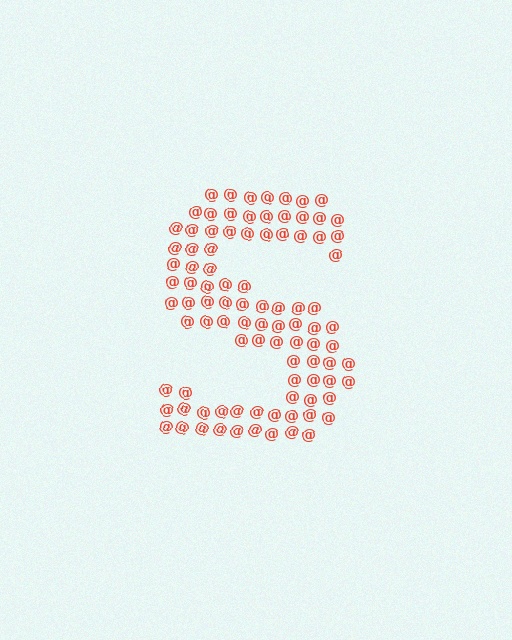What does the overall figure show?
The overall figure shows the letter S.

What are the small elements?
The small elements are at signs.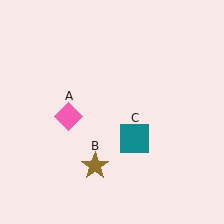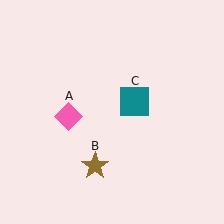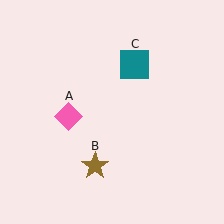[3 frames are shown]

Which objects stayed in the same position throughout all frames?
Pink diamond (object A) and brown star (object B) remained stationary.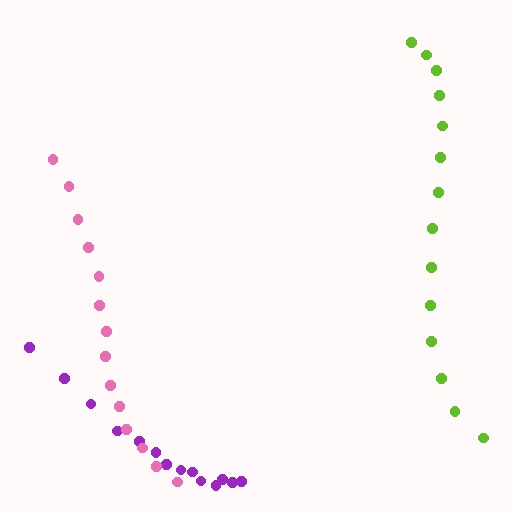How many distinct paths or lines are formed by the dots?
There are 3 distinct paths.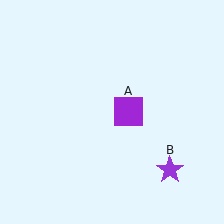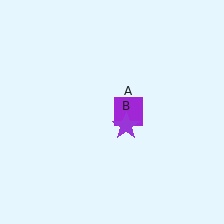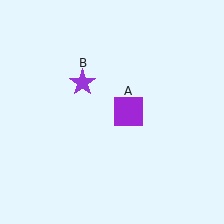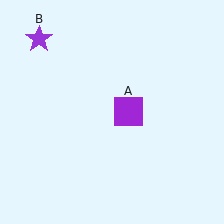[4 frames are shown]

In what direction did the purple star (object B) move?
The purple star (object B) moved up and to the left.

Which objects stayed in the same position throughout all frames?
Purple square (object A) remained stationary.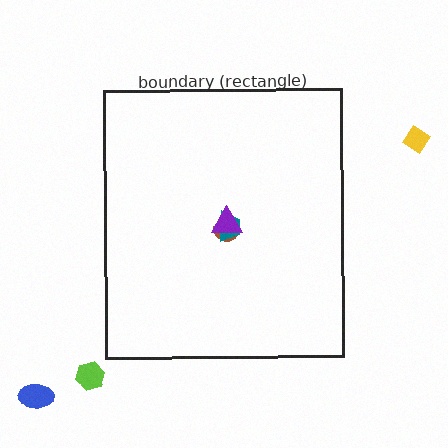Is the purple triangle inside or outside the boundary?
Inside.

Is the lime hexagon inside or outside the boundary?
Outside.